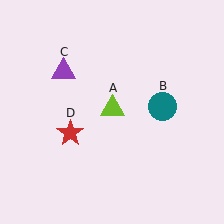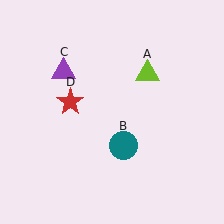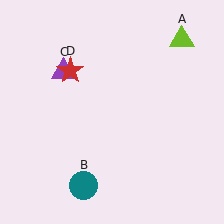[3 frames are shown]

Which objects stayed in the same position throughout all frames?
Purple triangle (object C) remained stationary.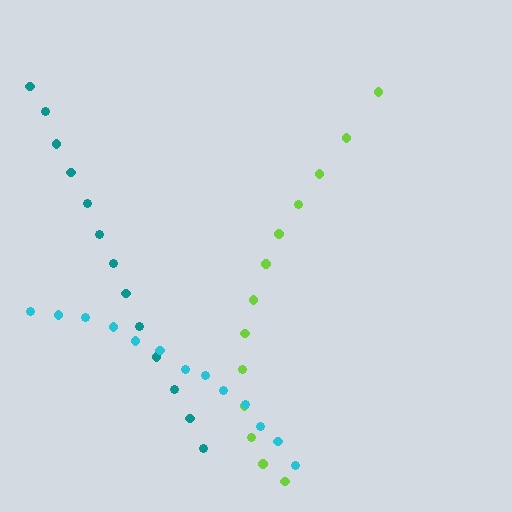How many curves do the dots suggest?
There are 3 distinct paths.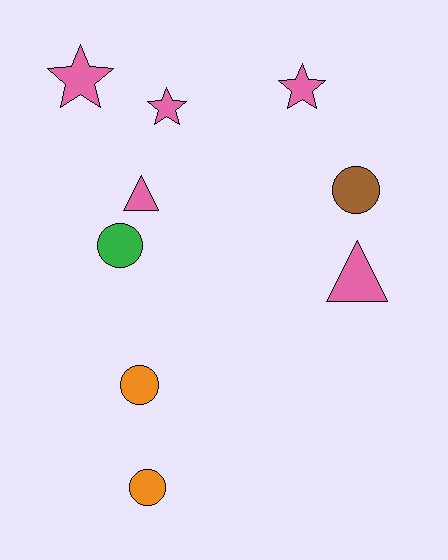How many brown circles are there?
There is 1 brown circle.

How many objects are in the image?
There are 9 objects.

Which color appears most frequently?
Pink, with 5 objects.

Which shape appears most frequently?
Circle, with 4 objects.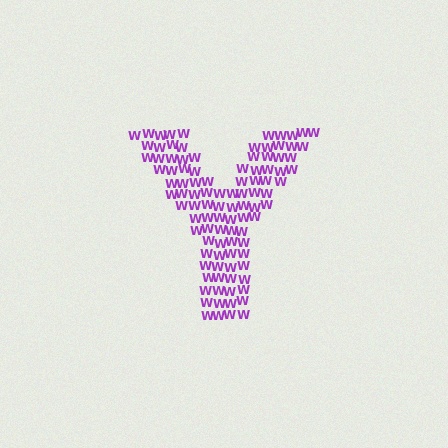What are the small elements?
The small elements are letter W's.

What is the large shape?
The large shape is the letter Y.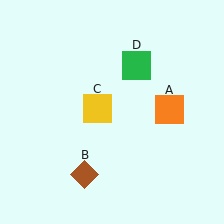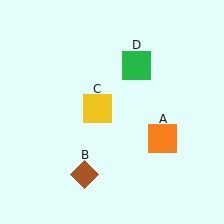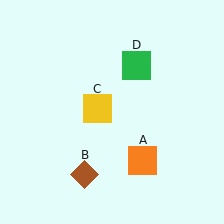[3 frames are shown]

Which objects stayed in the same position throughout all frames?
Brown diamond (object B) and yellow square (object C) and green square (object D) remained stationary.